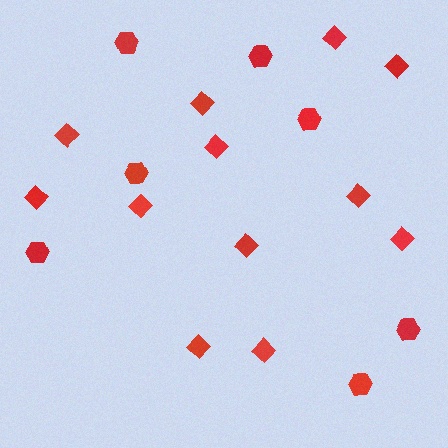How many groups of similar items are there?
There are 2 groups: one group of diamonds (12) and one group of hexagons (7).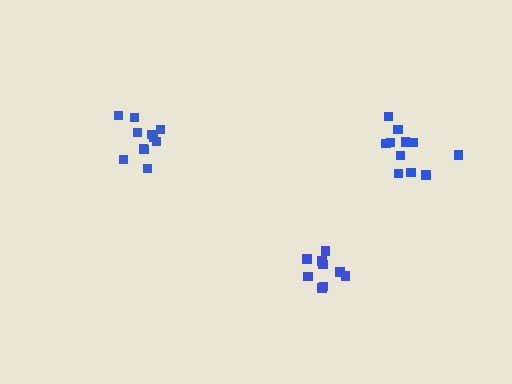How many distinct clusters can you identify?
There are 3 distinct clusters.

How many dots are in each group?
Group 1: 11 dots, Group 2: 11 dots, Group 3: 9 dots (31 total).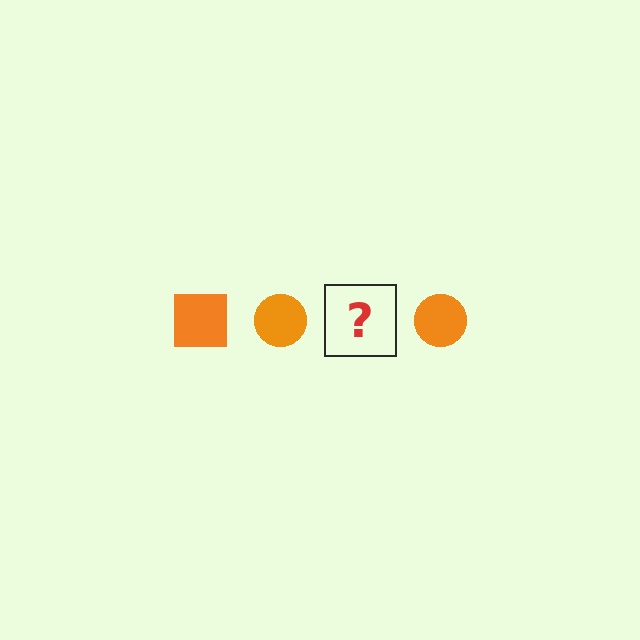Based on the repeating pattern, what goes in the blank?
The blank should be an orange square.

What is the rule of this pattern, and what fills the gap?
The rule is that the pattern cycles through square, circle shapes in orange. The gap should be filled with an orange square.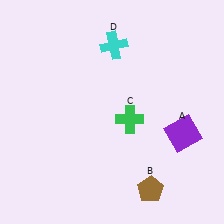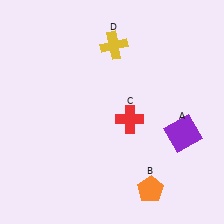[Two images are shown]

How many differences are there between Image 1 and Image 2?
There are 3 differences between the two images.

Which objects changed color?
B changed from brown to orange. C changed from green to red. D changed from cyan to yellow.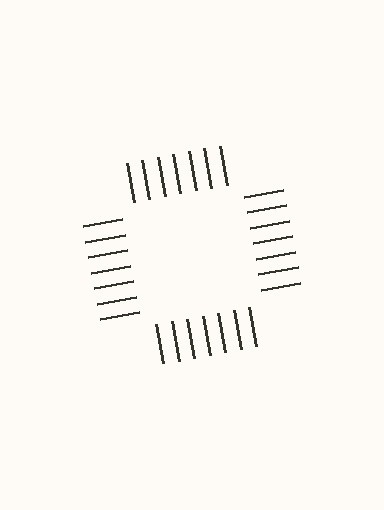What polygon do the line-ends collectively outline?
An illusory square — the line segments terminate on its edges but no continuous stroke is drawn.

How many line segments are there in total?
28 — 7 along each of the 4 edges.